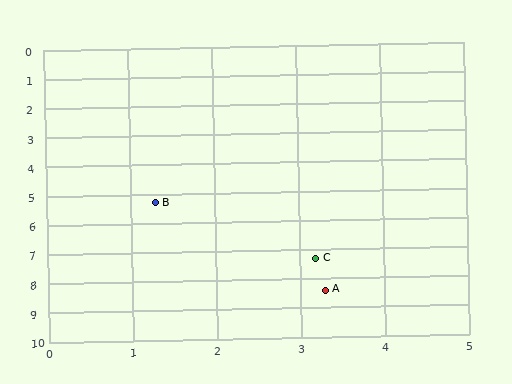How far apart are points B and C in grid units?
Points B and C are about 2.8 grid units apart.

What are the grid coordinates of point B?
Point B is at approximately (1.3, 5.3).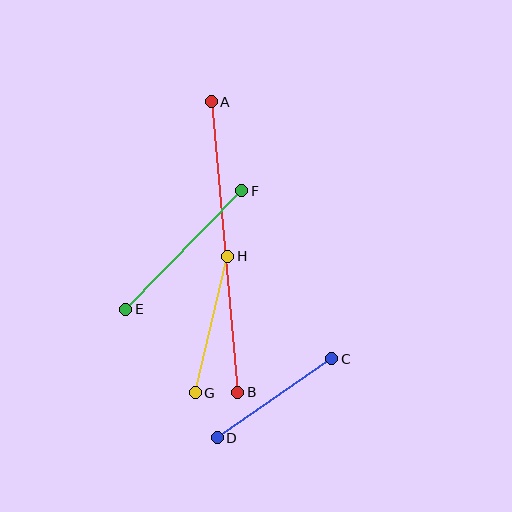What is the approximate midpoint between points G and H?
The midpoint is at approximately (212, 324) pixels.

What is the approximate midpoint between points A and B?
The midpoint is at approximately (224, 247) pixels.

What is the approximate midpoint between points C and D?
The midpoint is at approximately (274, 398) pixels.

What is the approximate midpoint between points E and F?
The midpoint is at approximately (184, 250) pixels.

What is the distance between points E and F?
The distance is approximately 166 pixels.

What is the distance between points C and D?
The distance is approximately 139 pixels.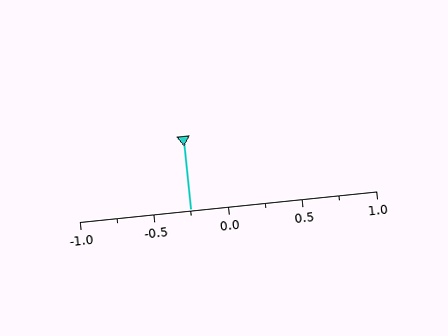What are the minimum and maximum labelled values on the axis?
The axis runs from -1.0 to 1.0.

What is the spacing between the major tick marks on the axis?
The major ticks are spaced 0.5 apart.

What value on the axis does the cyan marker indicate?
The marker indicates approximately -0.25.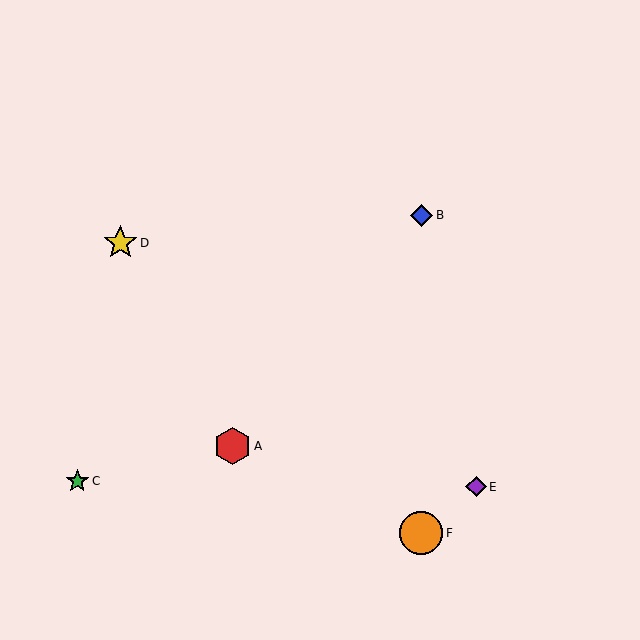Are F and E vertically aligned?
No, F is at x≈421 and E is at x≈476.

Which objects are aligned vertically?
Objects B, F are aligned vertically.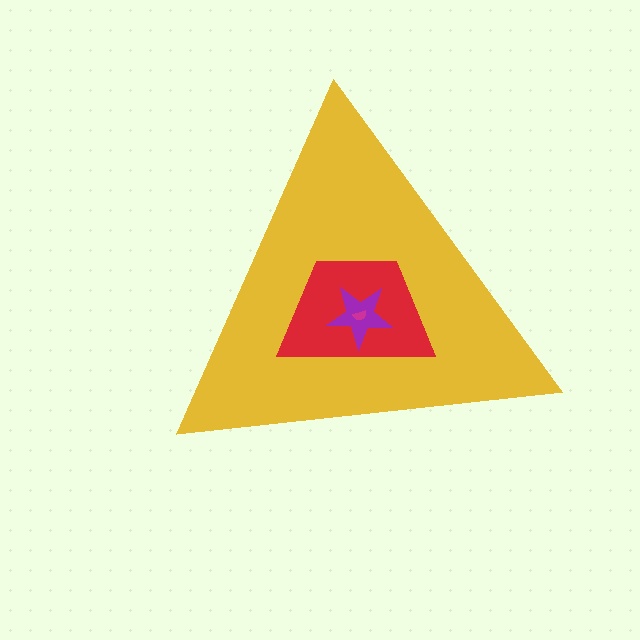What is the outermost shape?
The yellow triangle.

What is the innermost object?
The magenta semicircle.